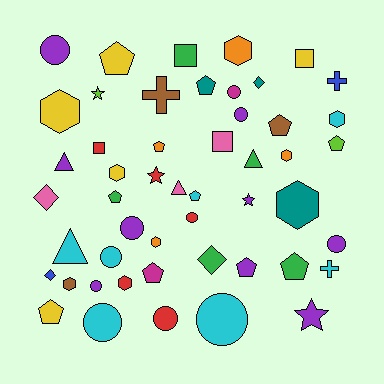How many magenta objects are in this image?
There are 2 magenta objects.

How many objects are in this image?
There are 50 objects.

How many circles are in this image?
There are 11 circles.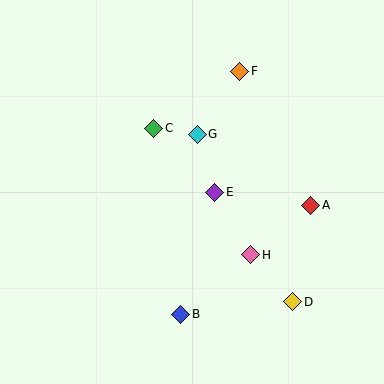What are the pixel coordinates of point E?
Point E is at (215, 192).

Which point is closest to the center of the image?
Point E at (215, 192) is closest to the center.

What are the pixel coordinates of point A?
Point A is at (311, 205).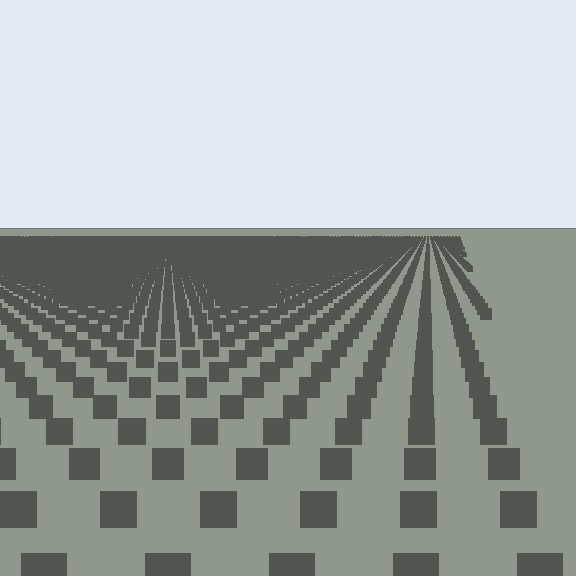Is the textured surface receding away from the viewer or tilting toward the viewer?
The surface is receding away from the viewer. Texture elements get smaller and denser toward the top.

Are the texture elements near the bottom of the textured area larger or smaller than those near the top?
Larger. Near the bottom, elements are closer to the viewer and appear at a bigger on-screen size.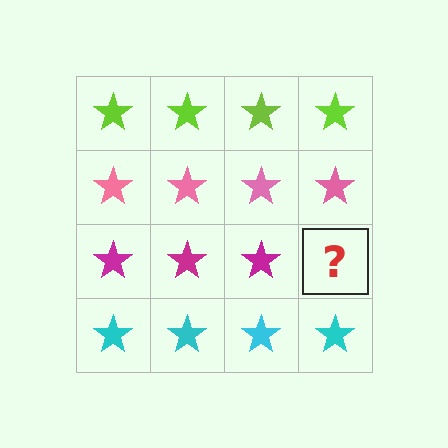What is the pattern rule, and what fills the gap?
The rule is that each row has a consistent color. The gap should be filled with a magenta star.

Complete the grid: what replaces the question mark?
The question mark should be replaced with a magenta star.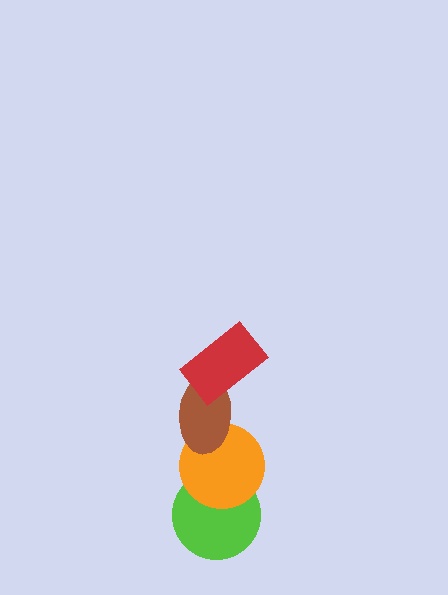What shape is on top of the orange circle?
The brown ellipse is on top of the orange circle.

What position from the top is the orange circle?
The orange circle is 3rd from the top.